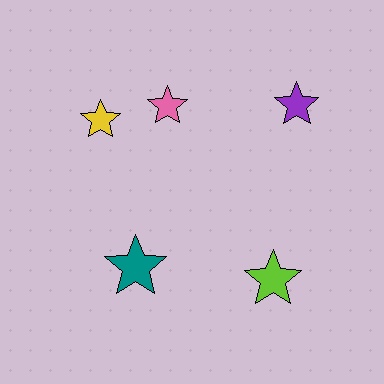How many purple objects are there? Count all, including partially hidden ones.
There is 1 purple object.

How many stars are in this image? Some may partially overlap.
There are 5 stars.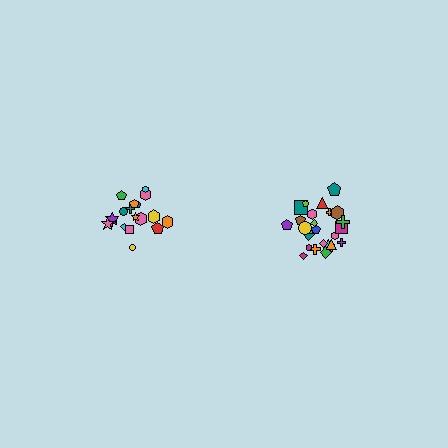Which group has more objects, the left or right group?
The right group.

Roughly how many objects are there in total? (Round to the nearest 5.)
Roughly 45 objects in total.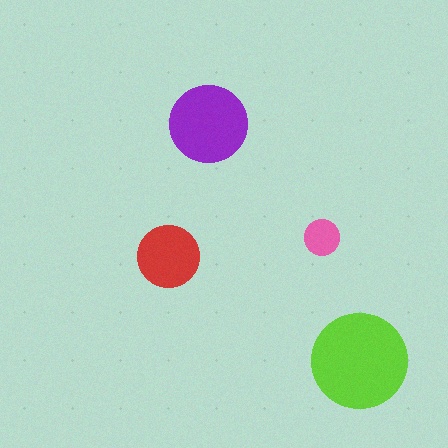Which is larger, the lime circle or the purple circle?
The lime one.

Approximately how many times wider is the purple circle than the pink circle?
About 2 times wider.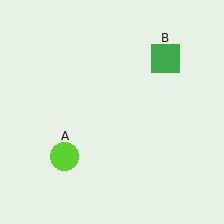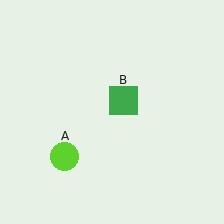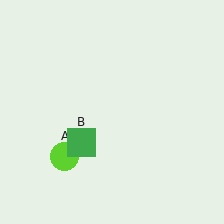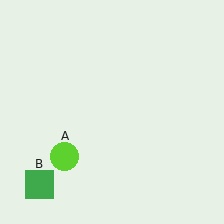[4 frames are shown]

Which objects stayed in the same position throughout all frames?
Lime circle (object A) remained stationary.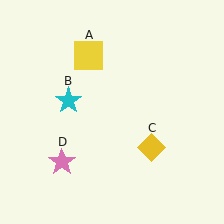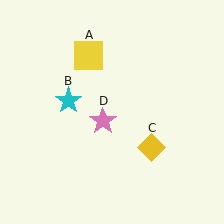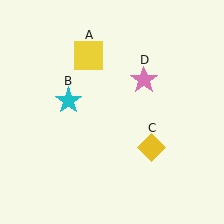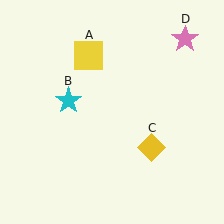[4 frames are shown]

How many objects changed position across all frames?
1 object changed position: pink star (object D).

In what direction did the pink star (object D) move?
The pink star (object D) moved up and to the right.